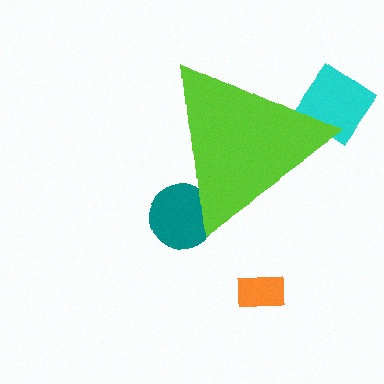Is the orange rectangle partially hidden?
No, the orange rectangle is fully visible.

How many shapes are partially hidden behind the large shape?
2 shapes are partially hidden.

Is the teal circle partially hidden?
Yes, the teal circle is partially hidden behind the lime triangle.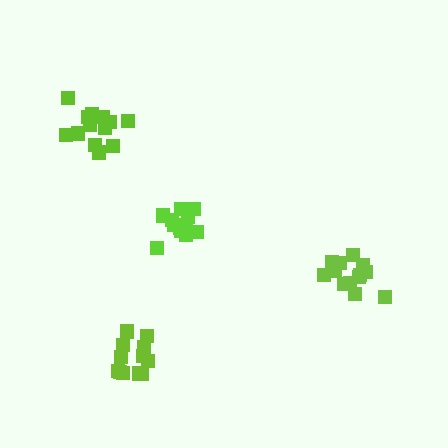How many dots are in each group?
Group 1: 12 dots, Group 2: 13 dots, Group 3: 12 dots, Group 4: 15 dots (52 total).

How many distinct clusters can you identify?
There are 4 distinct clusters.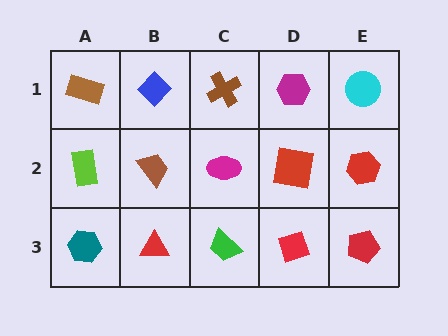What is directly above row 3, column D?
A red square.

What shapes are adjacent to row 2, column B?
A blue diamond (row 1, column B), a red triangle (row 3, column B), a lime rectangle (row 2, column A), a magenta ellipse (row 2, column C).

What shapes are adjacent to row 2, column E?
A cyan circle (row 1, column E), a red pentagon (row 3, column E), a red square (row 2, column D).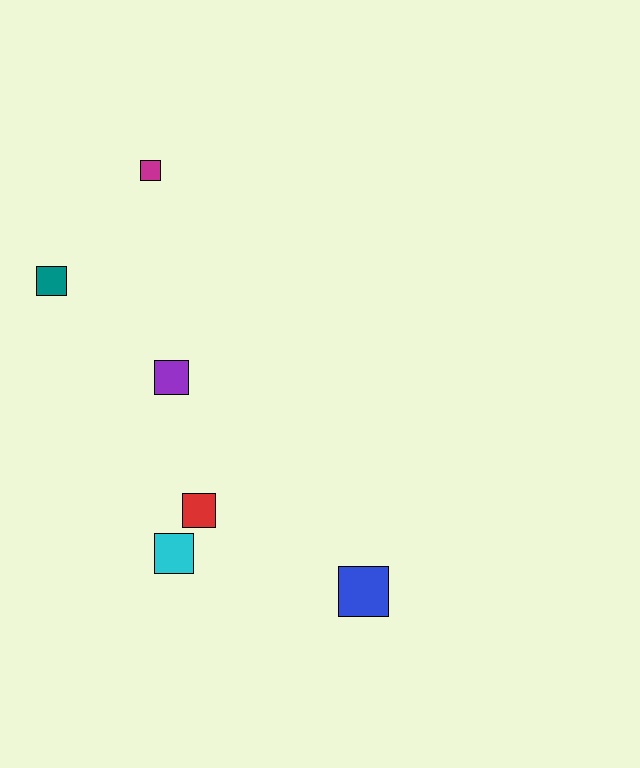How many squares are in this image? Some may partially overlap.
There are 6 squares.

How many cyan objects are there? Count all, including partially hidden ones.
There is 1 cyan object.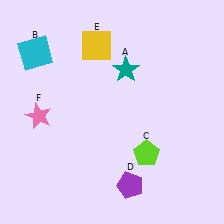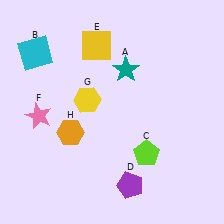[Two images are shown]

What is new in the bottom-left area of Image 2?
An orange hexagon (H) was added in the bottom-left area of Image 2.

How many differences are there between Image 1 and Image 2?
There are 2 differences between the two images.